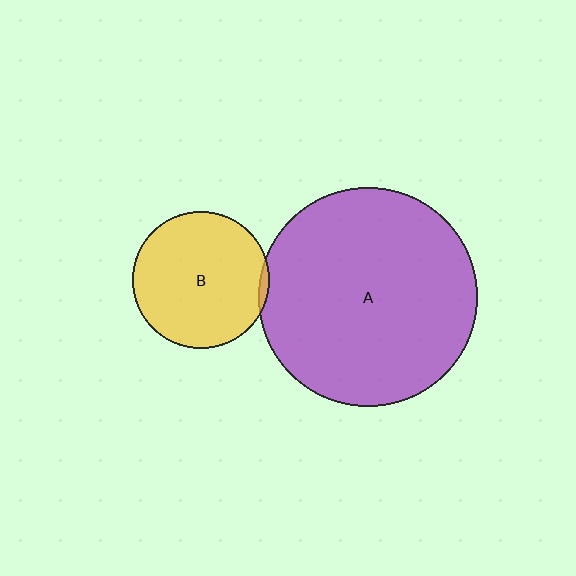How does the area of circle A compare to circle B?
Approximately 2.5 times.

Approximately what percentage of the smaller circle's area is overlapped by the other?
Approximately 5%.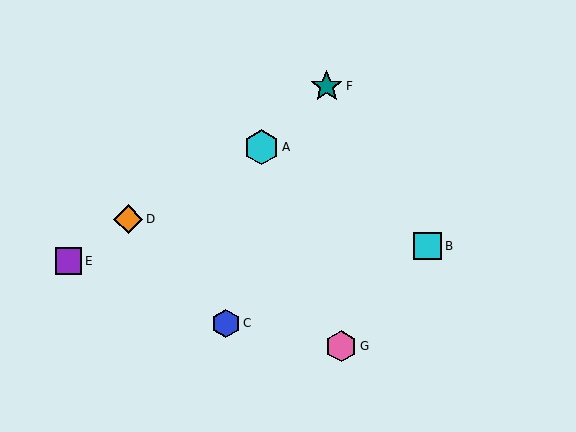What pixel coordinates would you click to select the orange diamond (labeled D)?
Click at (128, 219) to select the orange diamond D.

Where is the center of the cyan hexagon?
The center of the cyan hexagon is at (261, 147).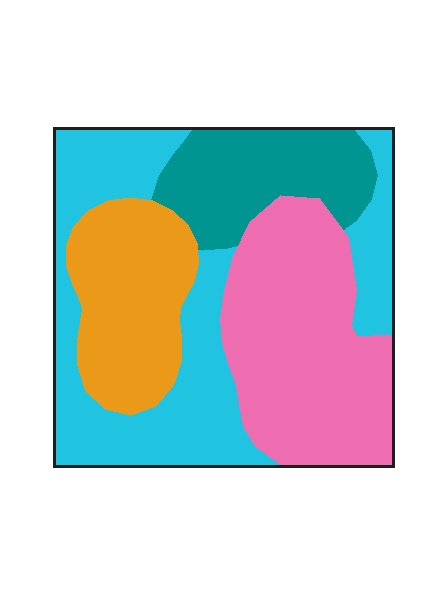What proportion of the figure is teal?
Teal takes up about one sixth (1/6) of the figure.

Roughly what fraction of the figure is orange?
Orange takes up between a sixth and a third of the figure.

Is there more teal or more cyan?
Cyan.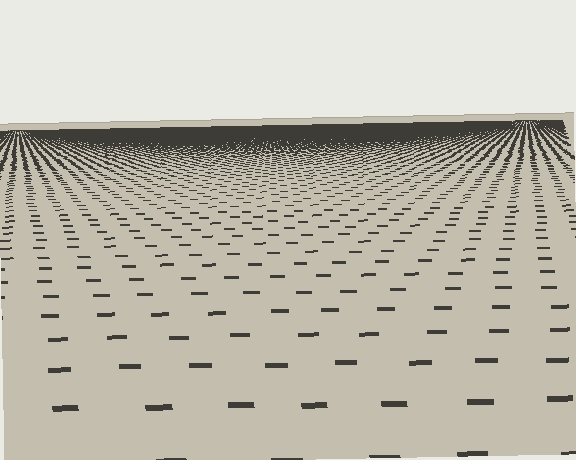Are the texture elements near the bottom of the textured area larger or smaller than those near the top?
Larger. Near the bottom, elements are closer to the viewer and appear at a bigger on-screen size.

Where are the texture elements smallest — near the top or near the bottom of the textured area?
Near the top.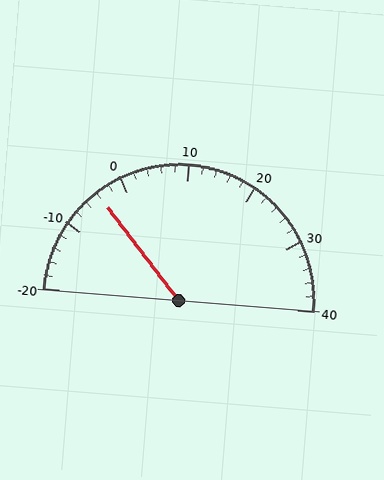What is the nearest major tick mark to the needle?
The nearest major tick mark is 0.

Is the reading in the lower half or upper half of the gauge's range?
The reading is in the lower half of the range (-20 to 40).